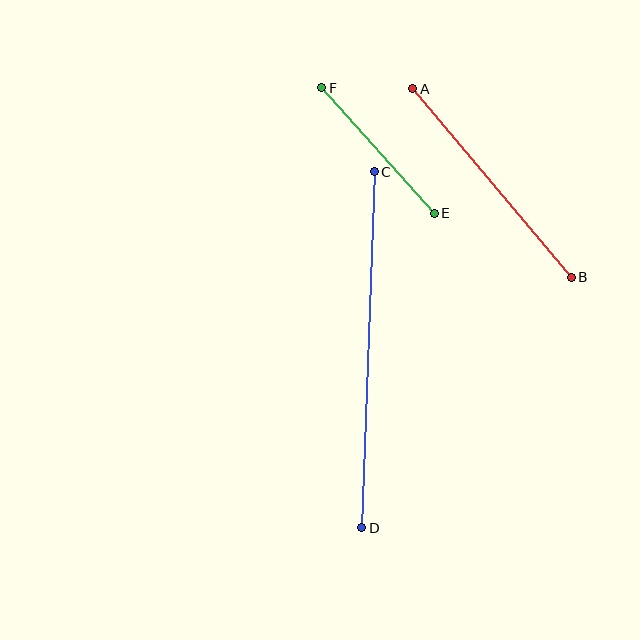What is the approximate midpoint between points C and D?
The midpoint is at approximately (368, 350) pixels.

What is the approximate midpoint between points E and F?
The midpoint is at approximately (378, 151) pixels.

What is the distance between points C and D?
The distance is approximately 357 pixels.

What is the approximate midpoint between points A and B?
The midpoint is at approximately (492, 183) pixels.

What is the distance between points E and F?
The distance is approximately 169 pixels.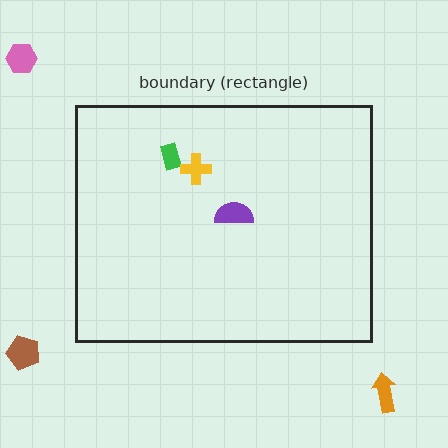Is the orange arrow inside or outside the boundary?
Outside.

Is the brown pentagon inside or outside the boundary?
Outside.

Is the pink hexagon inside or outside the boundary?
Outside.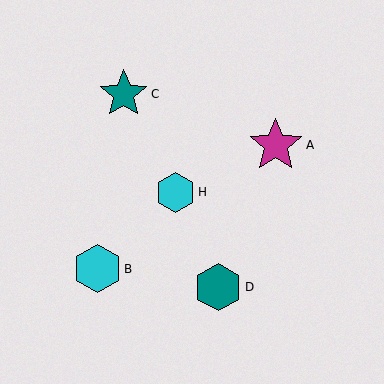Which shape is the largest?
The magenta star (labeled A) is the largest.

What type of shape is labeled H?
Shape H is a cyan hexagon.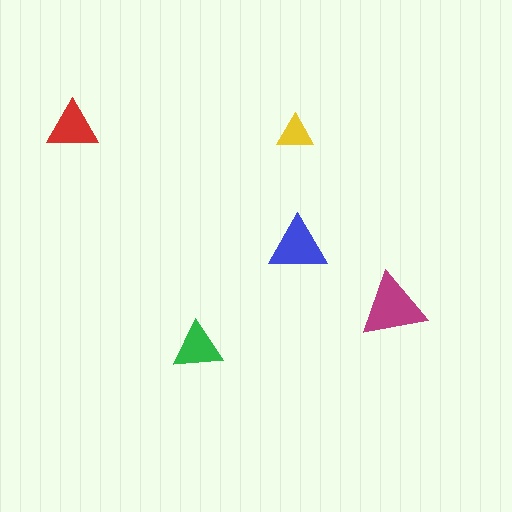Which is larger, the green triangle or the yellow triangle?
The green one.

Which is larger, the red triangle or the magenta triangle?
The magenta one.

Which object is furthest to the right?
The magenta triangle is rightmost.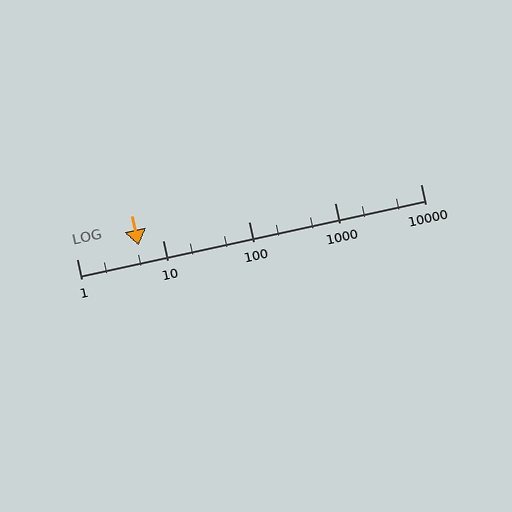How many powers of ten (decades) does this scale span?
The scale spans 4 decades, from 1 to 10000.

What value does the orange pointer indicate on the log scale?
The pointer indicates approximately 5.3.